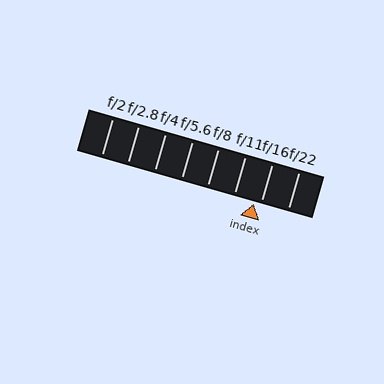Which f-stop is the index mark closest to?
The index mark is closest to f/16.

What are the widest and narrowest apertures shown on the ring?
The widest aperture shown is f/2 and the narrowest is f/22.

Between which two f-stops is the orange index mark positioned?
The index mark is between f/11 and f/16.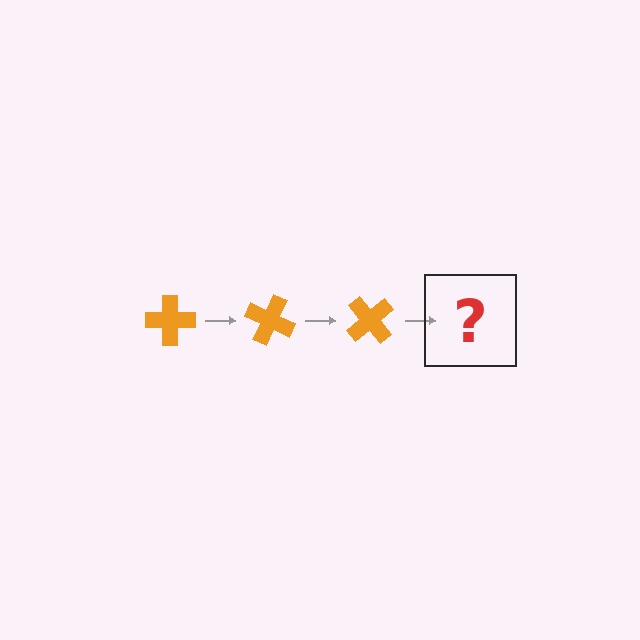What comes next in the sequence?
The next element should be an orange cross rotated 75 degrees.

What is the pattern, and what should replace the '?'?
The pattern is that the cross rotates 25 degrees each step. The '?' should be an orange cross rotated 75 degrees.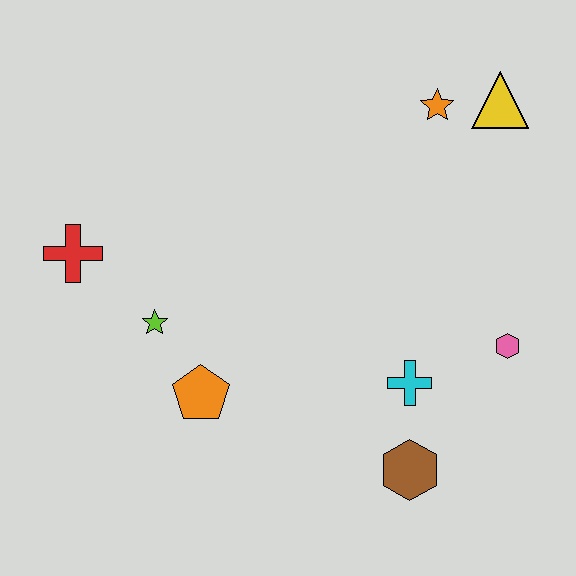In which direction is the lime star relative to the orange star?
The lime star is to the left of the orange star.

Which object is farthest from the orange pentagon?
The yellow triangle is farthest from the orange pentagon.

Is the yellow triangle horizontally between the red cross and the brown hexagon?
No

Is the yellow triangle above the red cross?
Yes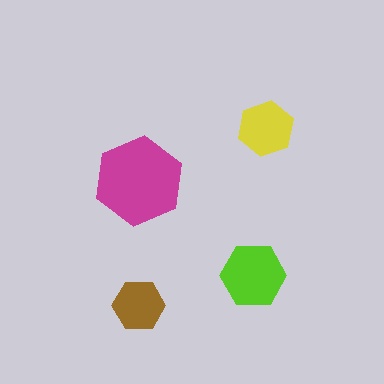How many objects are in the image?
There are 4 objects in the image.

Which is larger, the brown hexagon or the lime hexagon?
The lime one.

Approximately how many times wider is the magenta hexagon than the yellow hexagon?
About 1.5 times wider.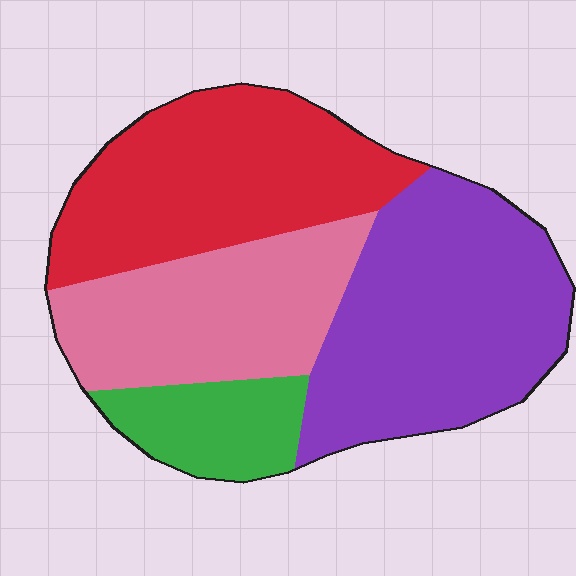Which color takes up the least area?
Green, at roughly 10%.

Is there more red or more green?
Red.